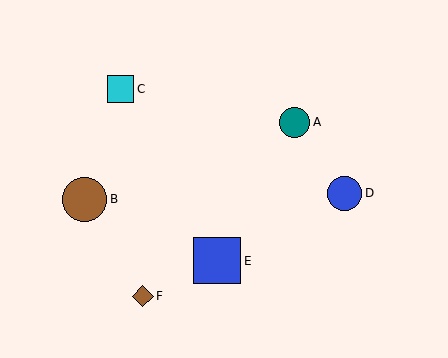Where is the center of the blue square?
The center of the blue square is at (217, 261).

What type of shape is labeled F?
Shape F is a brown diamond.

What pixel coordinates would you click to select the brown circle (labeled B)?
Click at (85, 199) to select the brown circle B.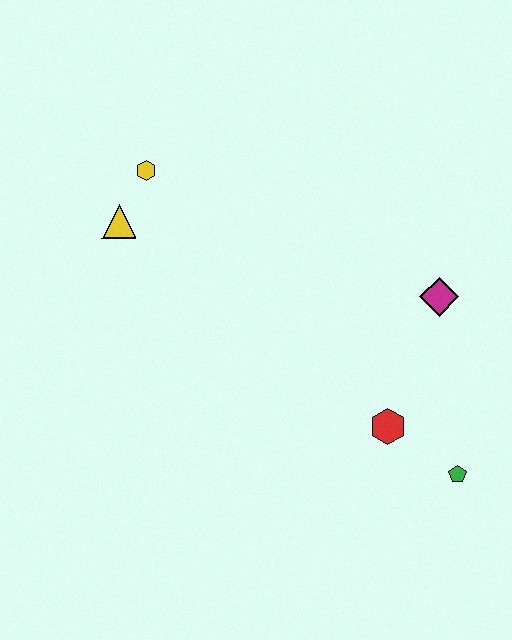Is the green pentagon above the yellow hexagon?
No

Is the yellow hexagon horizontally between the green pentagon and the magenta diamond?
No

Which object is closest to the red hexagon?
The green pentagon is closest to the red hexagon.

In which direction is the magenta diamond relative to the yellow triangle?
The magenta diamond is to the right of the yellow triangle.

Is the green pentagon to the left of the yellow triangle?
No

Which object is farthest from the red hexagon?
The yellow hexagon is farthest from the red hexagon.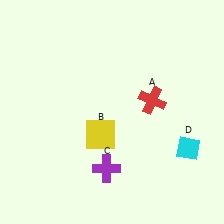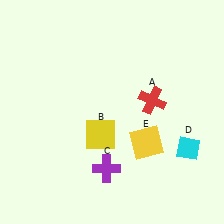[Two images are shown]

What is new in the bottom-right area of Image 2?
A yellow square (E) was added in the bottom-right area of Image 2.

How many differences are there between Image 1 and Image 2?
There is 1 difference between the two images.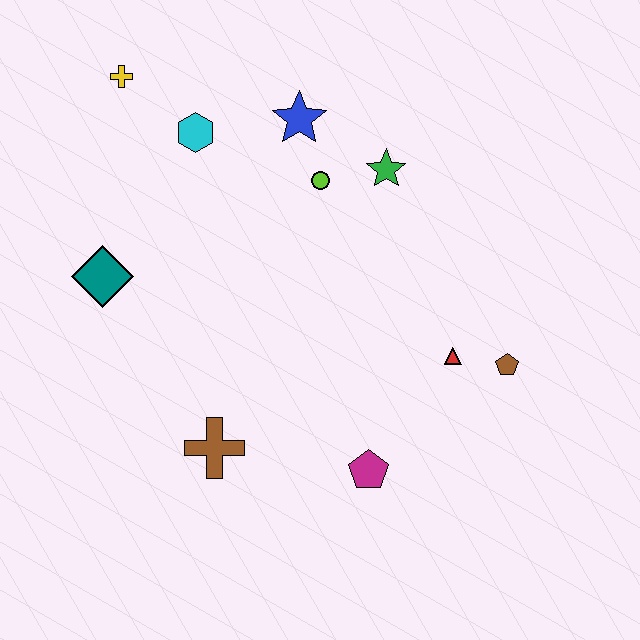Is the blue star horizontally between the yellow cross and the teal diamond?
No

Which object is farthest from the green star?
The brown cross is farthest from the green star.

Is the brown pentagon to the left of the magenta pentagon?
No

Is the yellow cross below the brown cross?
No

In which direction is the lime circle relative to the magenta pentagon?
The lime circle is above the magenta pentagon.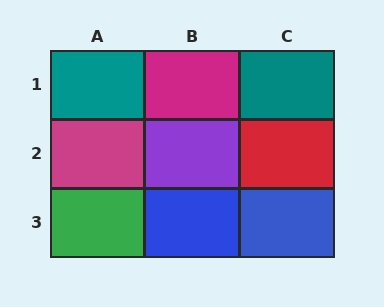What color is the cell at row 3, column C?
Blue.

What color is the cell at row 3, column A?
Green.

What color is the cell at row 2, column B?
Purple.